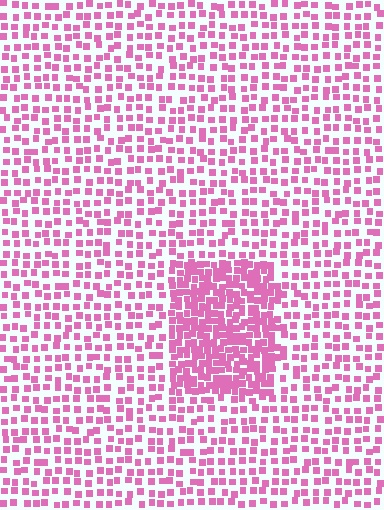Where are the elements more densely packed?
The elements are more densely packed inside the rectangle boundary.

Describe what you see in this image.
The image contains small pink elements arranged at two different densities. A rectangle-shaped region is visible where the elements are more densely packed than the surrounding area.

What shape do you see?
I see a rectangle.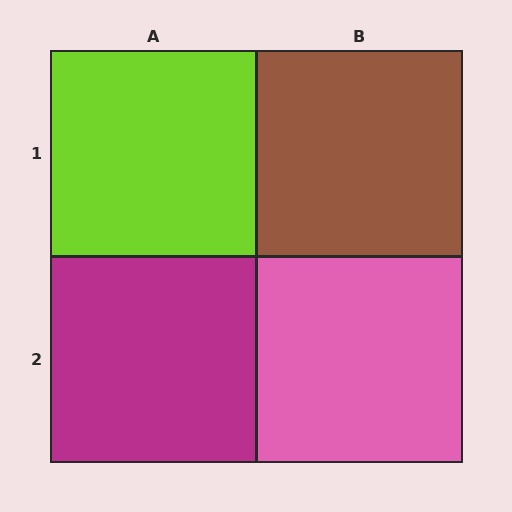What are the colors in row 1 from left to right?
Lime, brown.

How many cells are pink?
1 cell is pink.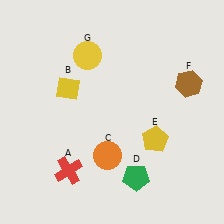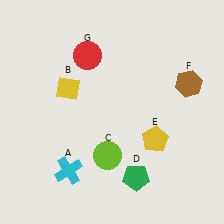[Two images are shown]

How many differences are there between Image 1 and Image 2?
There are 3 differences between the two images.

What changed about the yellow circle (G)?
In Image 1, G is yellow. In Image 2, it changed to red.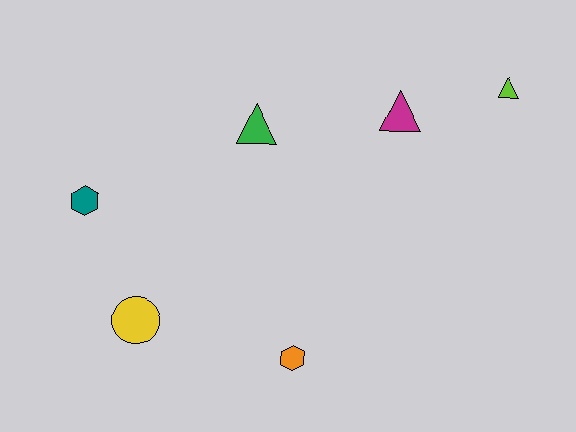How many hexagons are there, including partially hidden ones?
There are 2 hexagons.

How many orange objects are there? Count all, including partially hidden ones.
There is 1 orange object.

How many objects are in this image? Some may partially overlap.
There are 6 objects.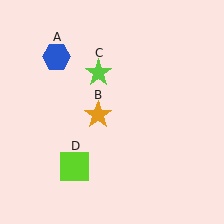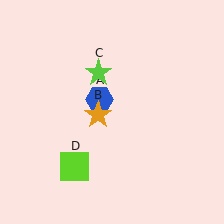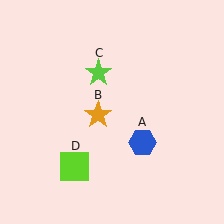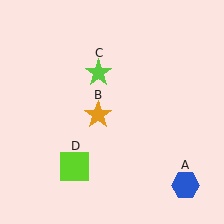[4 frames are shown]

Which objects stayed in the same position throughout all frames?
Orange star (object B) and lime star (object C) and lime square (object D) remained stationary.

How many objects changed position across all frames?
1 object changed position: blue hexagon (object A).